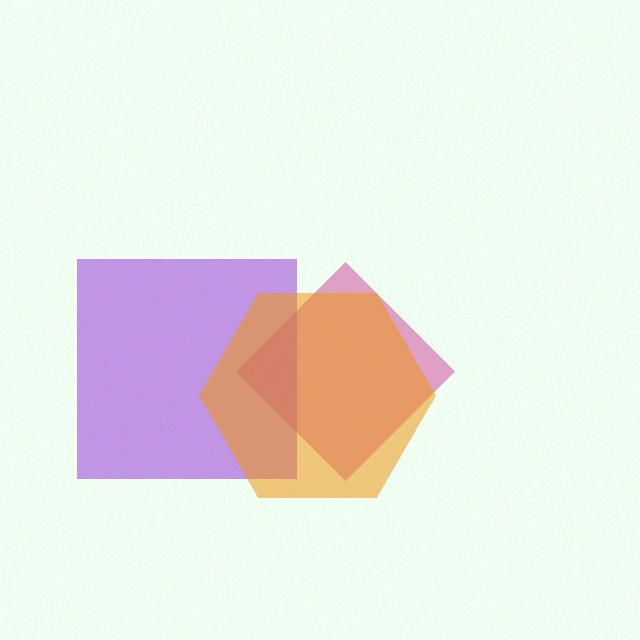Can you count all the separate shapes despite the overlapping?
Yes, there are 3 separate shapes.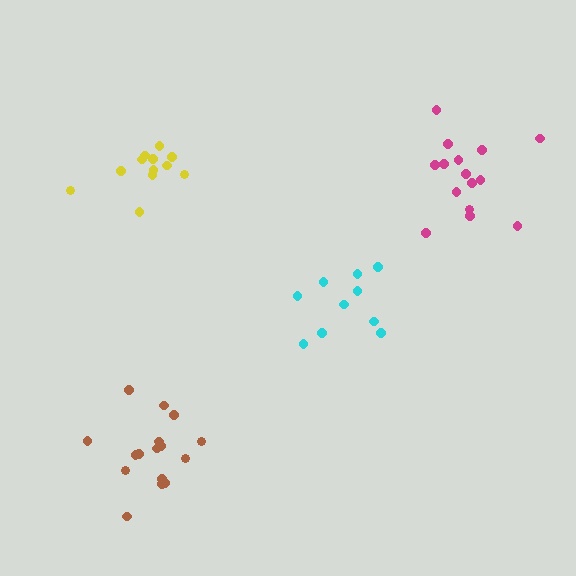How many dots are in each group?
Group 1: 15 dots, Group 2: 16 dots, Group 3: 12 dots, Group 4: 10 dots (53 total).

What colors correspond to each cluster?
The clusters are colored: magenta, brown, yellow, cyan.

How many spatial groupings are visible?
There are 4 spatial groupings.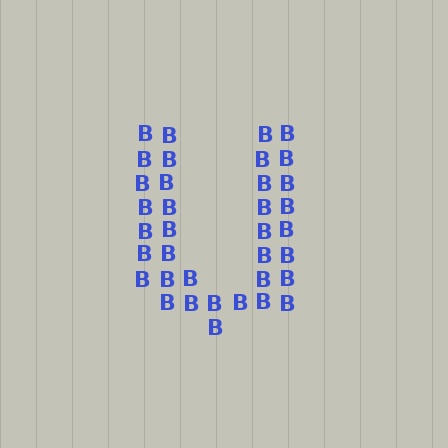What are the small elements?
The small elements are letter B's.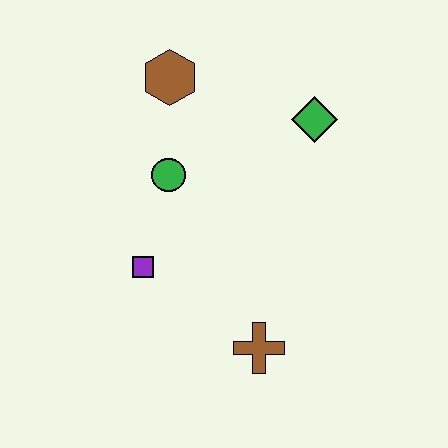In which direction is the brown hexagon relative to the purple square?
The brown hexagon is above the purple square.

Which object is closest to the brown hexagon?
The green circle is closest to the brown hexagon.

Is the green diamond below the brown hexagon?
Yes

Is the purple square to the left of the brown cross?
Yes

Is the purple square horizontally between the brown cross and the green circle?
No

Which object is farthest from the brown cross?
The brown hexagon is farthest from the brown cross.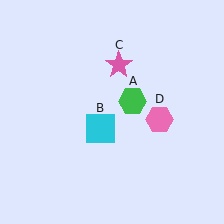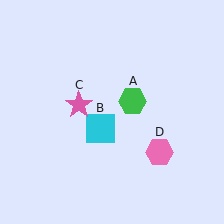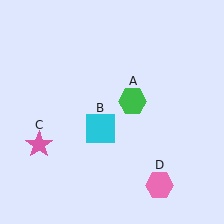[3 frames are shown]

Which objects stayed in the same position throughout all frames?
Green hexagon (object A) and cyan square (object B) remained stationary.